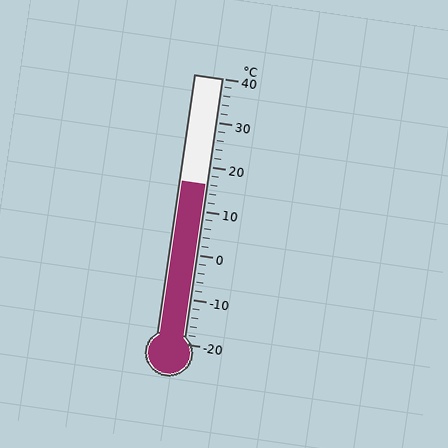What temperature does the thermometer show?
The thermometer shows approximately 16°C.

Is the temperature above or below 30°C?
The temperature is below 30°C.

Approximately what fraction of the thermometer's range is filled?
The thermometer is filled to approximately 60% of its range.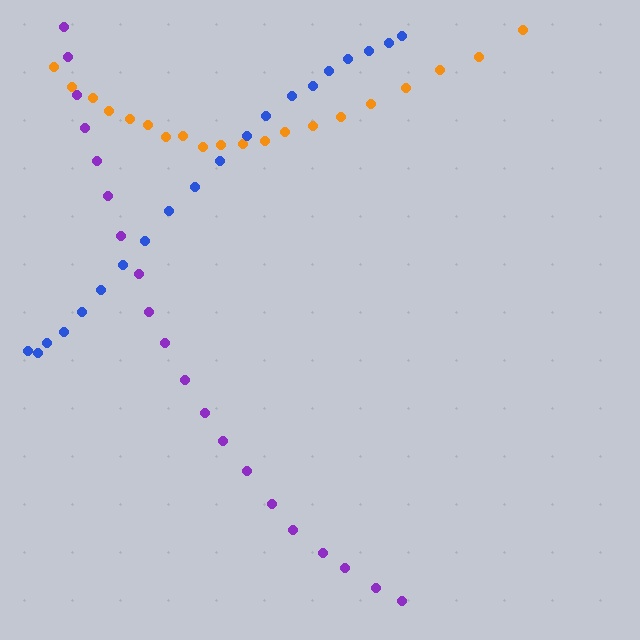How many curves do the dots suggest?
There are 3 distinct paths.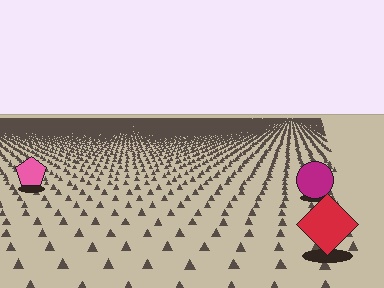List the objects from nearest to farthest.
From nearest to farthest: the red diamond, the magenta circle, the pink pentagon.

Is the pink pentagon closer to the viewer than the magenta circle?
No. The magenta circle is closer — you can tell from the texture gradient: the ground texture is coarser near it.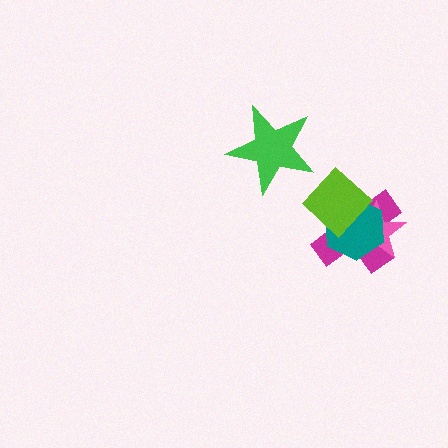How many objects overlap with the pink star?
3 objects overlap with the pink star.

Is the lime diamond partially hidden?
No, no other shape covers it.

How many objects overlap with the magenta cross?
3 objects overlap with the magenta cross.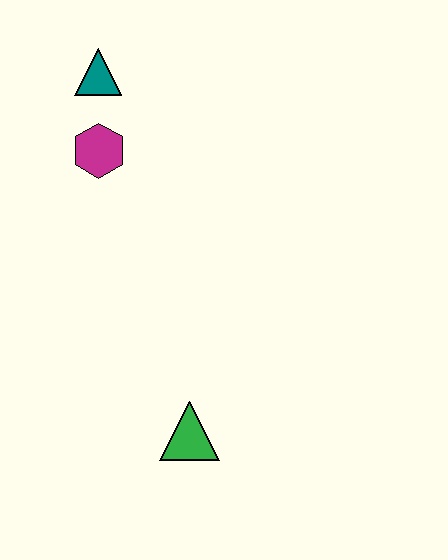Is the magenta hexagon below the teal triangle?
Yes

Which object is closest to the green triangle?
The magenta hexagon is closest to the green triangle.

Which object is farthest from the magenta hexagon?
The green triangle is farthest from the magenta hexagon.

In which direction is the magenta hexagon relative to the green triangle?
The magenta hexagon is above the green triangle.